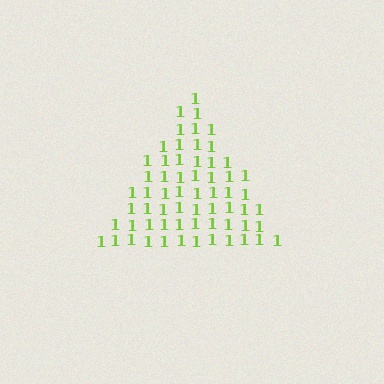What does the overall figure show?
The overall figure shows a triangle.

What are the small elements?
The small elements are digit 1's.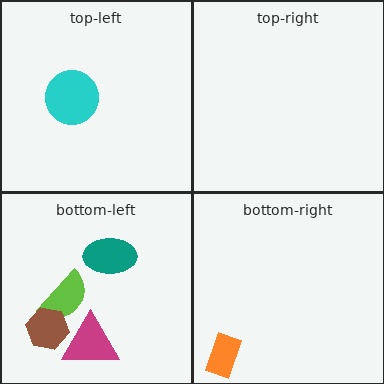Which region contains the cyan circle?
The top-left region.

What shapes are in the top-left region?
The cyan circle.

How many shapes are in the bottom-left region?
4.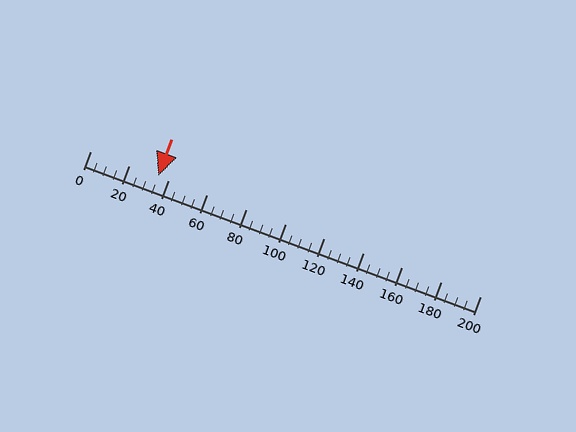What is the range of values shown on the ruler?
The ruler shows values from 0 to 200.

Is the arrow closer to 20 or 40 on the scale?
The arrow is closer to 40.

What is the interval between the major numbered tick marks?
The major tick marks are spaced 20 units apart.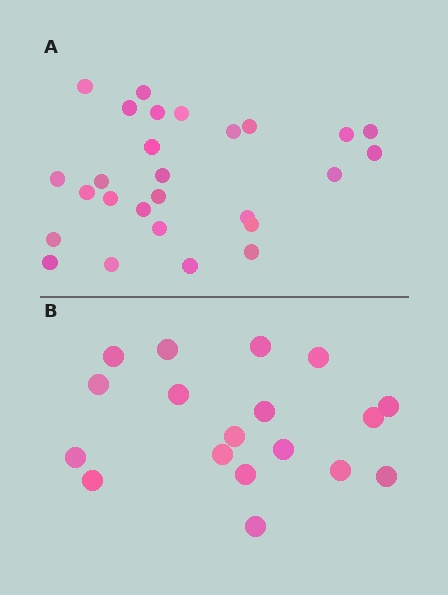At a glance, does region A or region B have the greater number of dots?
Region A (the top region) has more dots.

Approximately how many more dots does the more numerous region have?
Region A has roughly 8 or so more dots than region B.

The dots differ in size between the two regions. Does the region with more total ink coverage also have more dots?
No. Region B has more total ink coverage because its dots are larger, but region A actually contains more individual dots. Total area can be misleading — the number of items is what matters here.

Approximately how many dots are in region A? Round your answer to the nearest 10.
About 30 dots. (The exact count is 27, which rounds to 30.)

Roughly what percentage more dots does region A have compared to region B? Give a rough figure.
About 50% more.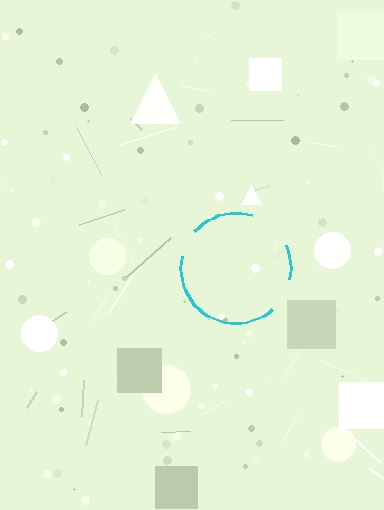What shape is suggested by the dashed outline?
The dashed outline suggests a circle.